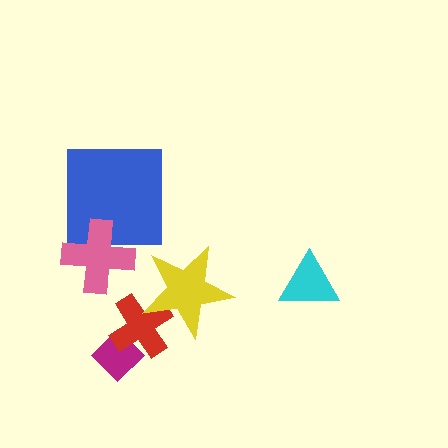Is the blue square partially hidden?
Yes, it is partially covered by another shape.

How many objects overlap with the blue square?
1 object overlaps with the blue square.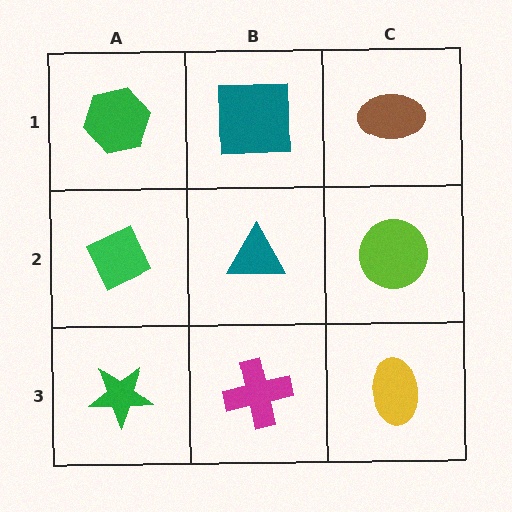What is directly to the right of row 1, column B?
A brown ellipse.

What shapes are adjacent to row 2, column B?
A teal square (row 1, column B), a magenta cross (row 3, column B), a green diamond (row 2, column A), a lime circle (row 2, column C).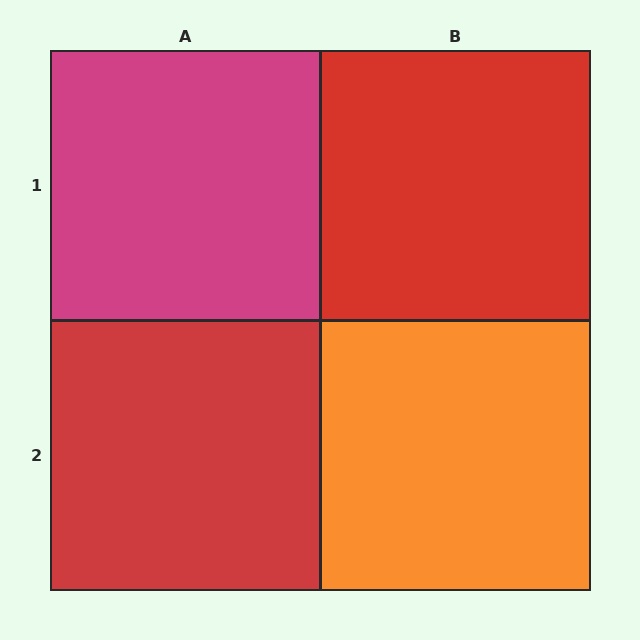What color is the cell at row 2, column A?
Red.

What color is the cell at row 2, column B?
Orange.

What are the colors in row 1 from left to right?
Magenta, red.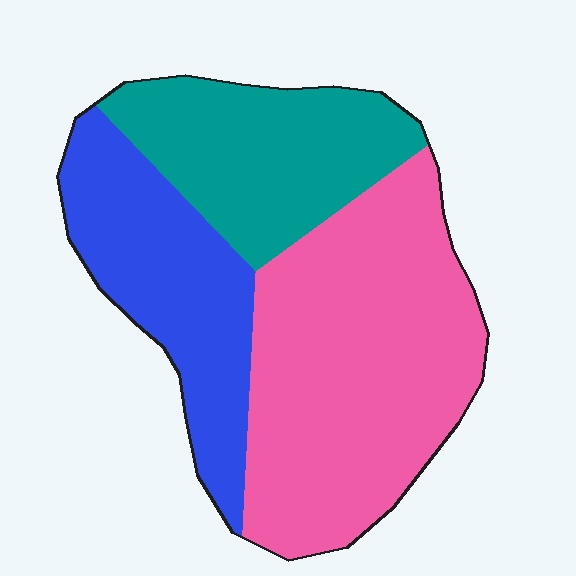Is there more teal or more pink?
Pink.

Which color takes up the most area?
Pink, at roughly 50%.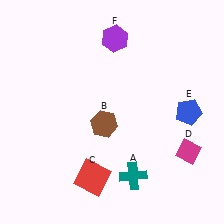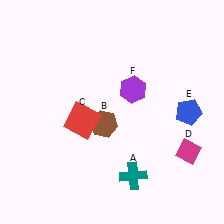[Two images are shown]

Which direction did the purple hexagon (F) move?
The purple hexagon (F) moved down.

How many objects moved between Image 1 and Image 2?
2 objects moved between the two images.